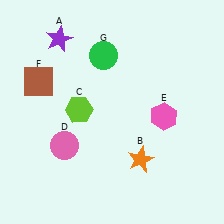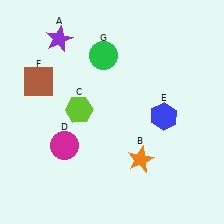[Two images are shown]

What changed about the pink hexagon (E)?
In Image 1, E is pink. In Image 2, it changed to blue.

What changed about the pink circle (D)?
In Image 1, D is pink. In Image 2, it changed to magenta.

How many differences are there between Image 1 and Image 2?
There are 2 differences between the two images.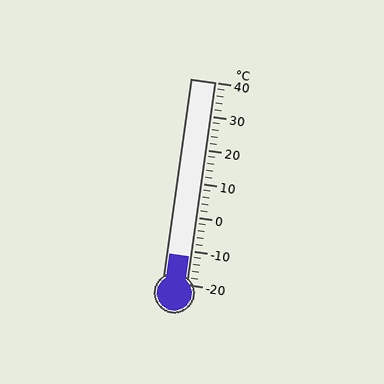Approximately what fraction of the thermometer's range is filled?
The thermometer is filled to approximately 15% of its range.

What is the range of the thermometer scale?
The thermometer scale ranges from -20°C to 40°C.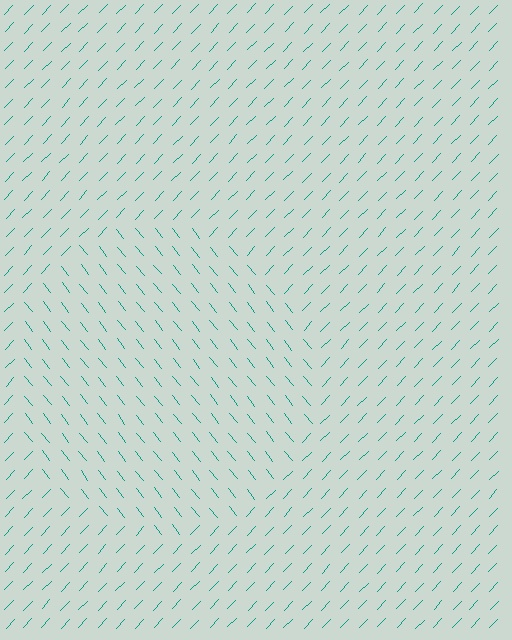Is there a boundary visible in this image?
Yes, there is a texture boundary formed by a change in line orientation.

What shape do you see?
I see a circle.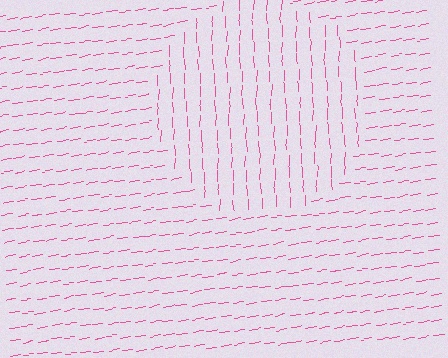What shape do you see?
I see a circle.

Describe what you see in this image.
The image is filled with small pink line segments. A circle region in the image has lines oriented differently from the surrounding lines, creating a visible texture boundary.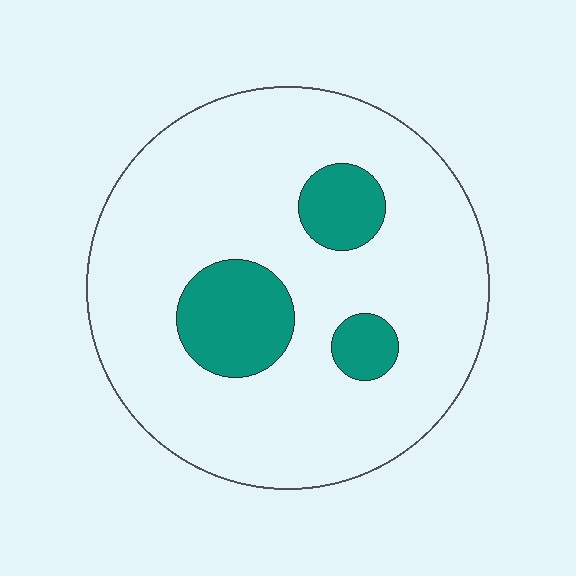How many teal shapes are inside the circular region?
3.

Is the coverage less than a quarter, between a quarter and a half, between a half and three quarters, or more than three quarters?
Less than a quarter.